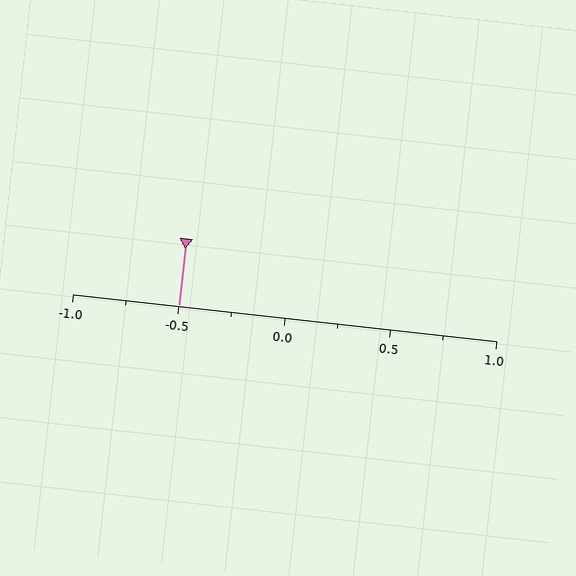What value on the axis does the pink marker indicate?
The marker indicates approximately -0.5.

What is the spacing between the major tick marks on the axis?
The major ticks are spaced 0.5 apart.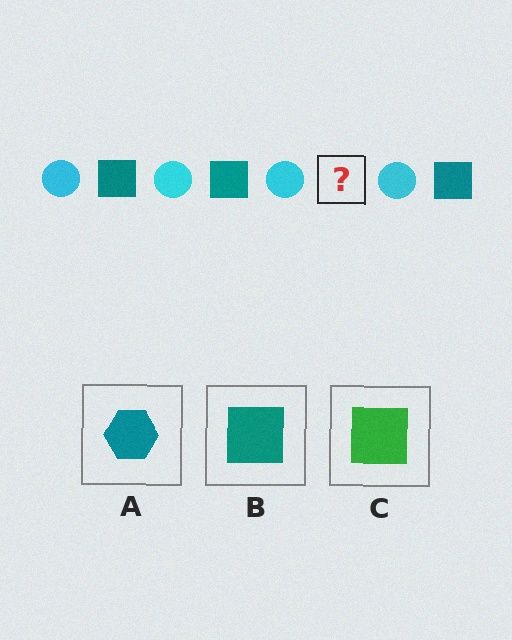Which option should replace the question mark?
Option B.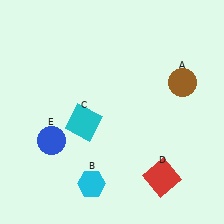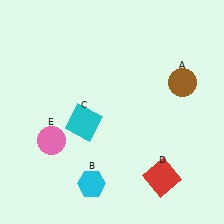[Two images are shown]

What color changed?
The circle (E) changed from blue in Image 1 to pink in Image 2.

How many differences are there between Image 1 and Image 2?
There is 1 difference between the two images.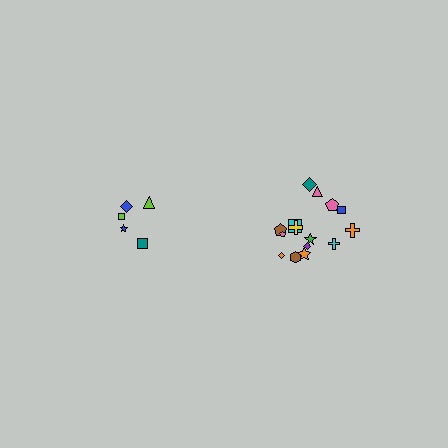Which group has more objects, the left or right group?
The right group.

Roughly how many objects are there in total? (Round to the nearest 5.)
Roughly 20 objects in total.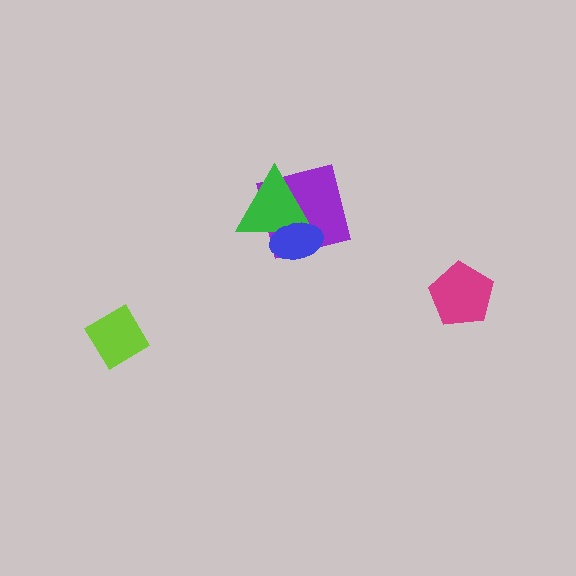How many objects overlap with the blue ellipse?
2 objects overlap with the blue ellipse.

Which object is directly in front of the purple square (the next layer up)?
The green triangle is directly in front of the purple square.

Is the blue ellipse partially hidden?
No, no other shape covers it.